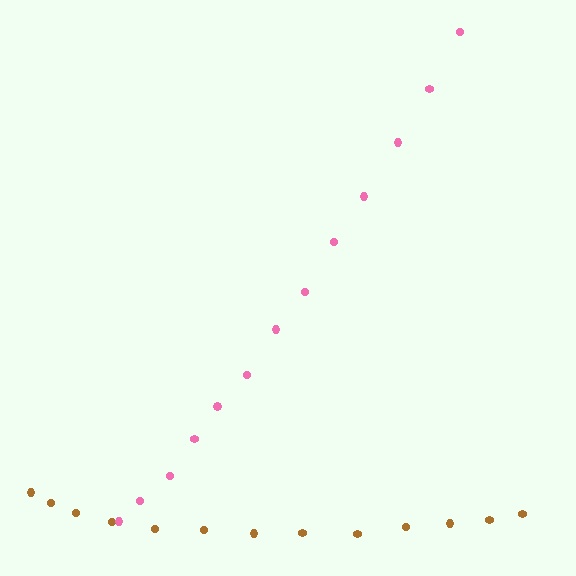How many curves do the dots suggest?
There are 2 distinct paths.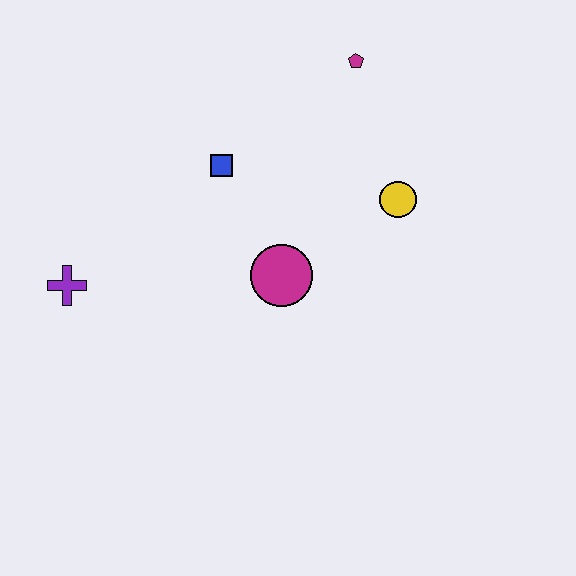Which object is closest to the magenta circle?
The blue square is closest to the magenta circle.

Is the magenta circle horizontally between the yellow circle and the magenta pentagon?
No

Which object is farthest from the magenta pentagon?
The purple cross is farthest from the magenta pentagon.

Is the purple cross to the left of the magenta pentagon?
Yes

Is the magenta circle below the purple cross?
No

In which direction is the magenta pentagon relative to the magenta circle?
The magenta pentagon is above the magenta circle.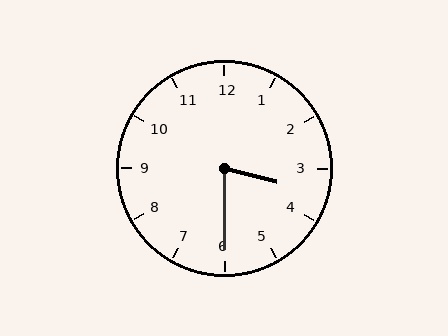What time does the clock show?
3:30.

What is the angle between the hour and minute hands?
Approximately 75 degrees.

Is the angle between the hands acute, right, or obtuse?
It is acute.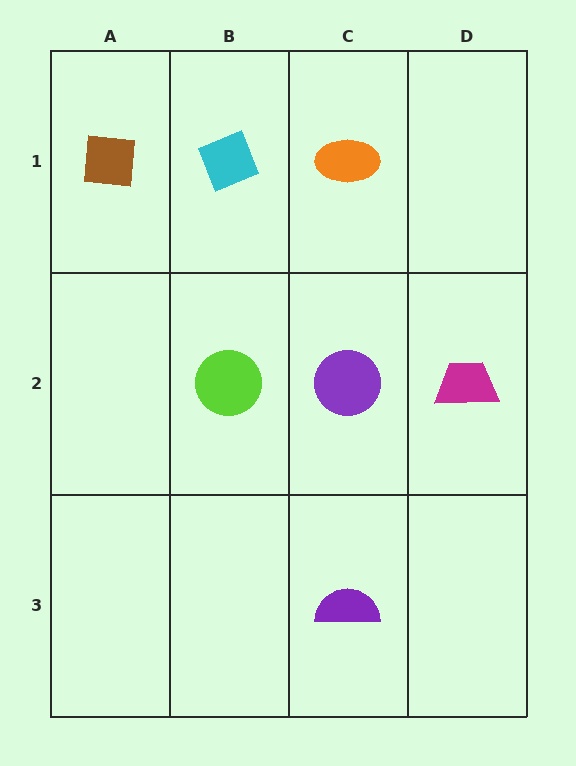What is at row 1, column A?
A brown square.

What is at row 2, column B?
A lime circle.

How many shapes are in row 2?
3 shapes.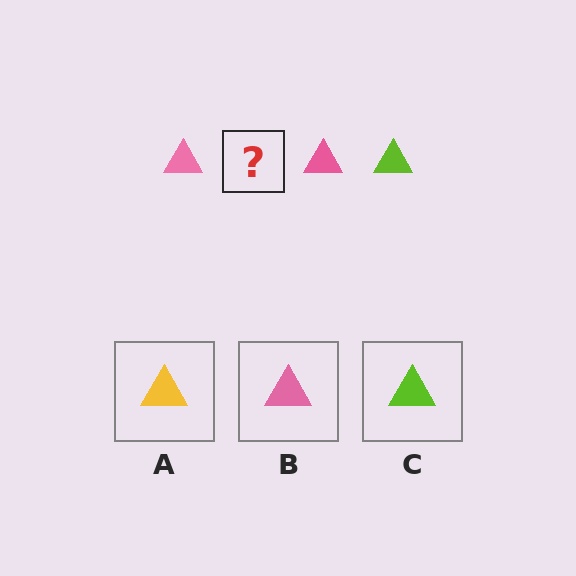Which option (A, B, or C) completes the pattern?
C.